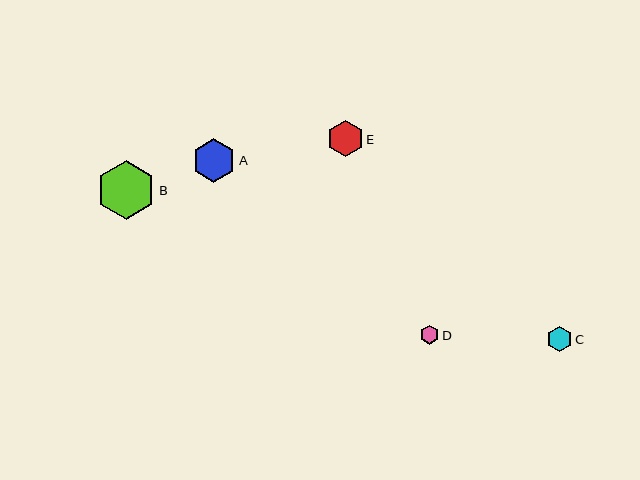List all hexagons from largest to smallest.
From largest to smallest: B, A, E, C, D.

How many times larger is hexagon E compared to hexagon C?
Hexagon E is approximately 1.5 times the size of hexagon C.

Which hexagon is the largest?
Hexagon B is the largest with a size of approximately 59 pixels.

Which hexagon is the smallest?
Hexagon D is the smallest with a size of approximately 19 pixels.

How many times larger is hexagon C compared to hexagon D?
Hexagon C is approximately 1.3 times the size of hexagon D.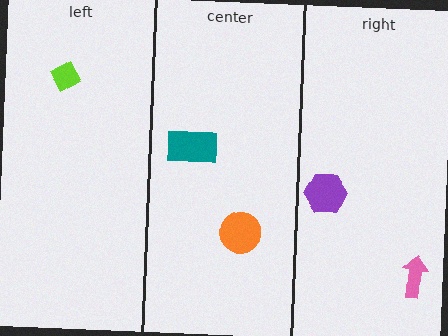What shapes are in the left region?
The lime diamond.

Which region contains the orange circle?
The center region.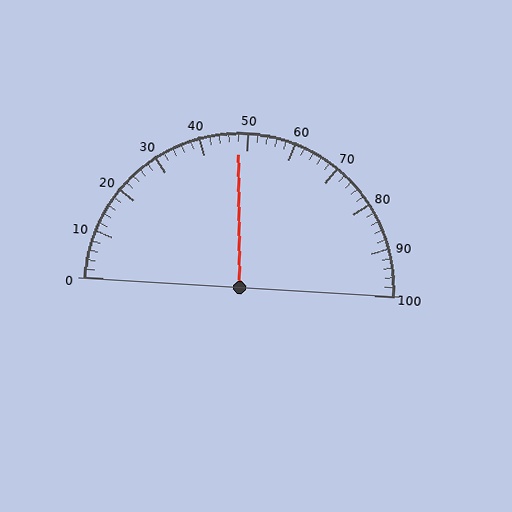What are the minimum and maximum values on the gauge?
The gauge ranges from 0 to 100.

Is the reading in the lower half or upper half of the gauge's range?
The reading is in the lower half of the range (0 to 100).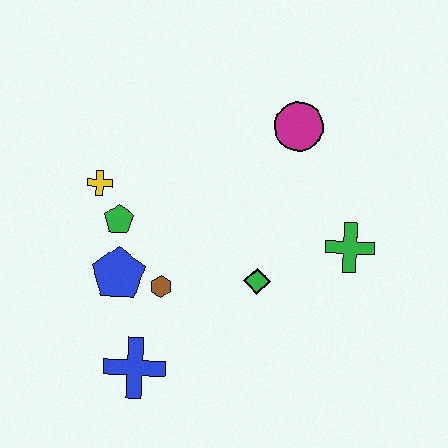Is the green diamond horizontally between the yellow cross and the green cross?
Yes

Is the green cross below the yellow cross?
Yes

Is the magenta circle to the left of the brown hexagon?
No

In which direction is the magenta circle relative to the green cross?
The magenta circle is above the green cross.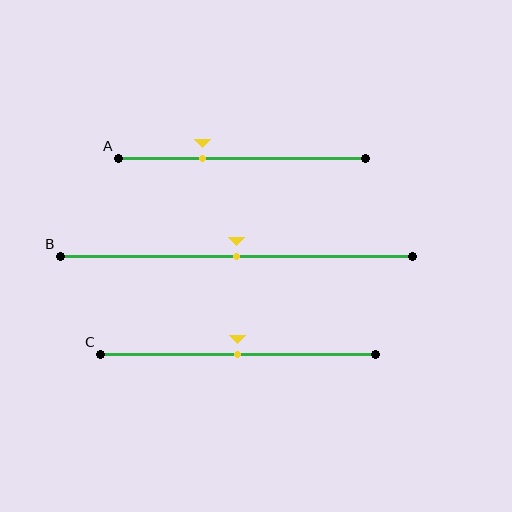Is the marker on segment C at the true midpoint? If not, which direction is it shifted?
Yes, the marker on segment C is at the true midpoint.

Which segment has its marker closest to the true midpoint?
Segment B has its marker closest to the true midpoint.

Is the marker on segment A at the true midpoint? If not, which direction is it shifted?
No, the marker on segment A is shifted to the left by about 16% of the segment length.